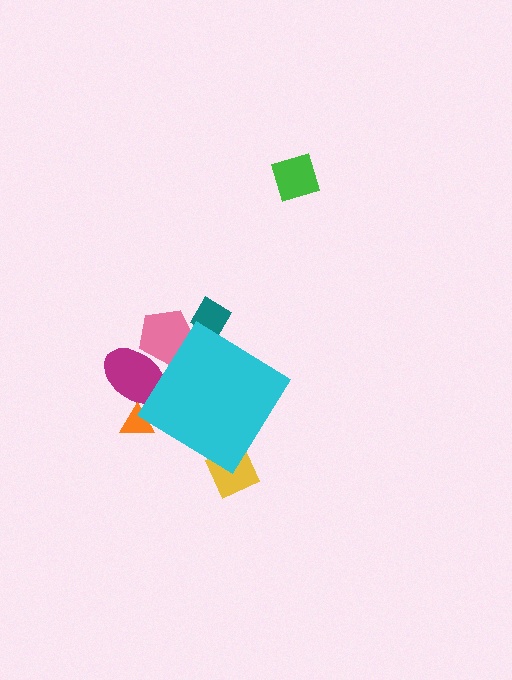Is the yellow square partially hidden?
Yes, the yellow square is partially hidden behind the cyan diamond.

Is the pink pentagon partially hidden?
Yes, the pink pentagon is partially hidden behind the cyan diamond.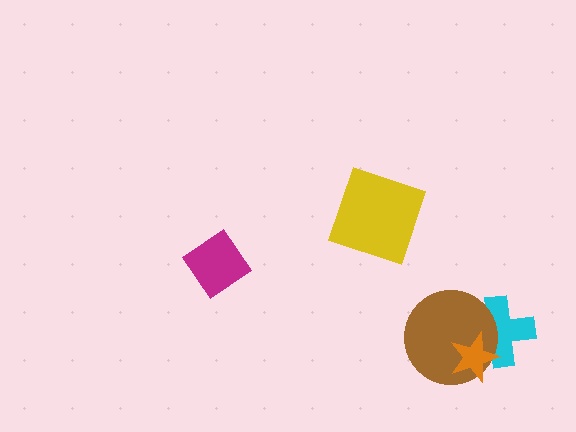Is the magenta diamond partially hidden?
No, no other shape covers it.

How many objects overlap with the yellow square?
0 objects overlap with the yellow square.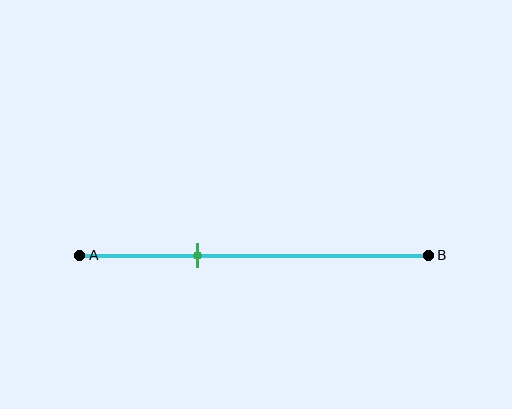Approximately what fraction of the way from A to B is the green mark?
The green mark is approximately 35% of the way from A to B.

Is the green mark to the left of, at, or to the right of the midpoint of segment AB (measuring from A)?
The green mark is to the left of the midpoint of segment AB.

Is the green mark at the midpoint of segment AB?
No, the mark is at about 35% from A, not at the 50% midpoint.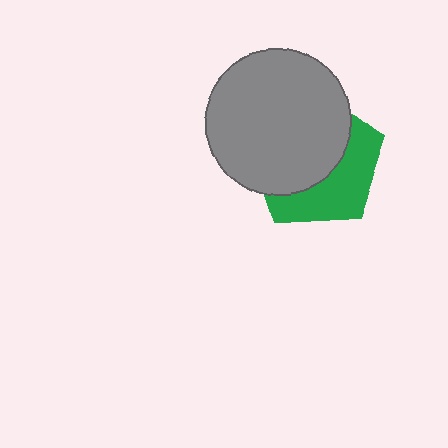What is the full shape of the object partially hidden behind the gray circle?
The partially hidden object is a green pentagon.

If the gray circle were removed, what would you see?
You would see the complete green pentagon.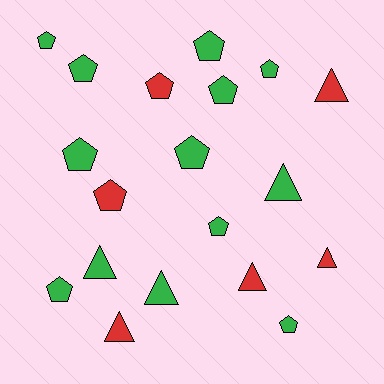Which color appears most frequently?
Green, with 13 objects.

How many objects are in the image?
There are 19 objects.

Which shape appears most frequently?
Pentagon, with 12 objects.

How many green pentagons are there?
There are 10 green pentagons.